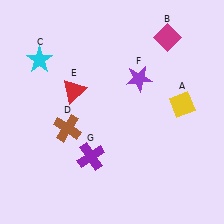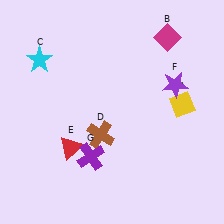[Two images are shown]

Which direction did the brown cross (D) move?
The brown cross (D) moved right.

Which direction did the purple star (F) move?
The purple star (F) moved right.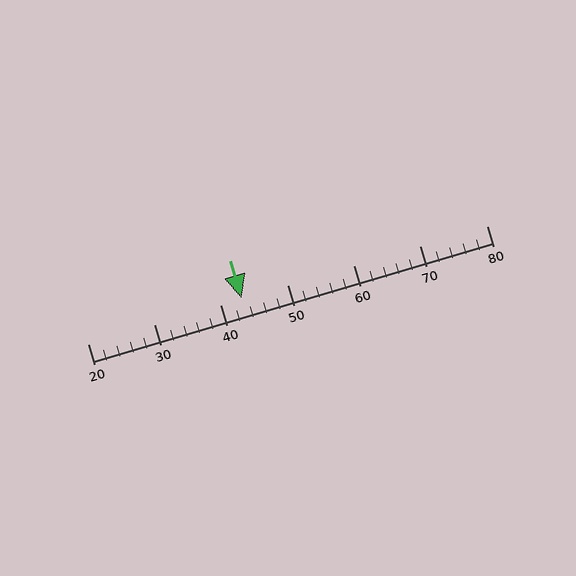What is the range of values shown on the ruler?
The ruler shows values from 20 to 80.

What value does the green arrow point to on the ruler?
The green arrow points to approximately 43.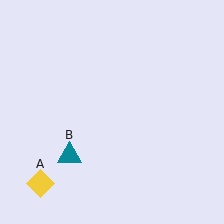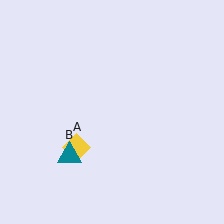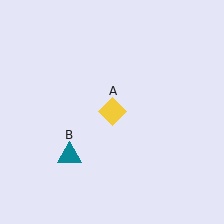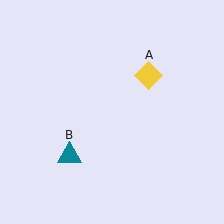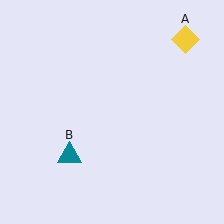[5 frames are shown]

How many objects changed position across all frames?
1 object changed position: yellow diamond (object A).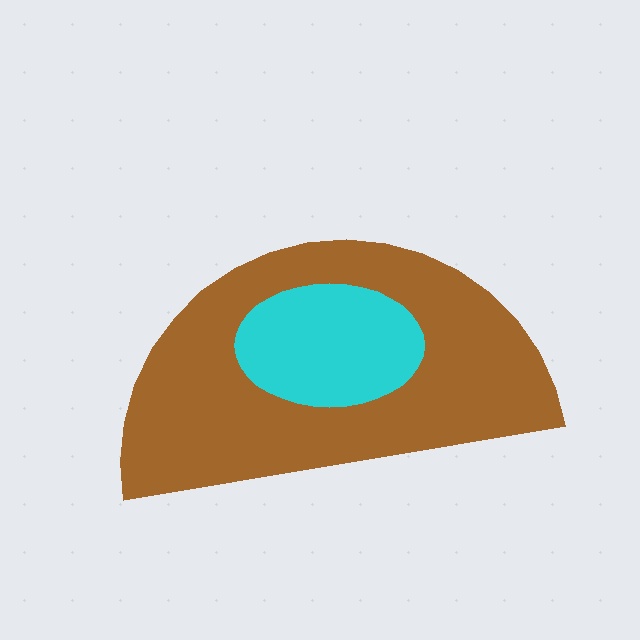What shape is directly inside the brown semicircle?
The cyan ellipse.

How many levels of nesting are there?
2.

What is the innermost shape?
The cyan ellipse.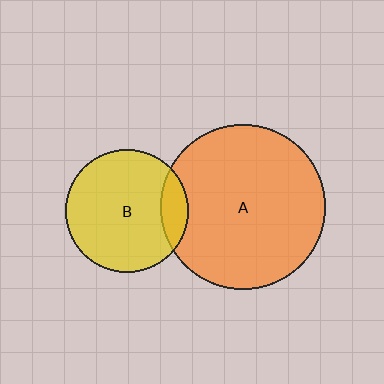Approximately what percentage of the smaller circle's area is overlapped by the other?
Approximately 15%.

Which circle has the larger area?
Circle A (orange).